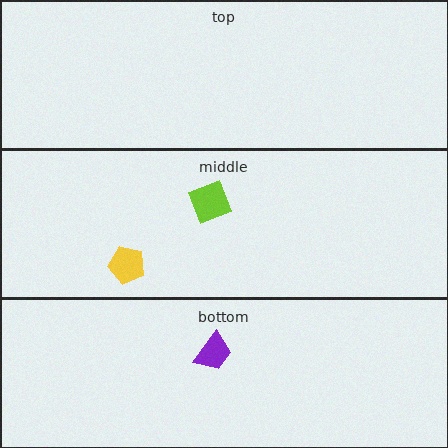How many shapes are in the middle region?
2.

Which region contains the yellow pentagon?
The middle region.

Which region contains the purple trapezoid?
The bottom region.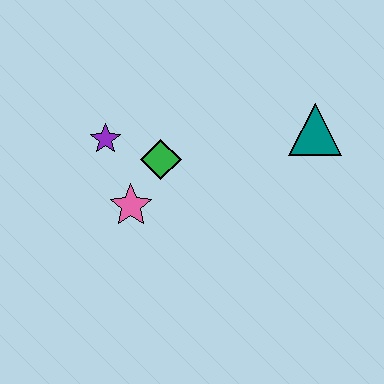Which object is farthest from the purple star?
The teal triangle is farthest from the purple star.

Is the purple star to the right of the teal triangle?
No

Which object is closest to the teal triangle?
The green diamond is closest to the teal triangle.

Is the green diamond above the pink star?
Yes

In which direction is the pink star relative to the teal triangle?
The pink star is to the left of the teal triangle.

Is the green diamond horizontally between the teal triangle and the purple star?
Yes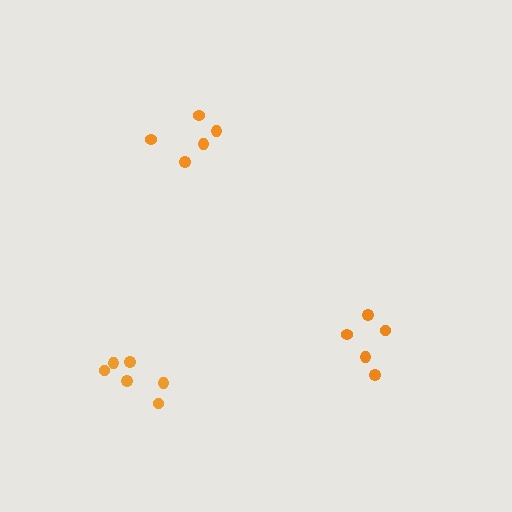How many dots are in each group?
Group 1: 5 dots, Group 2: 5 dots, Group 3: 6 dots (16 total).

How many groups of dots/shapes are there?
There are 3 groups.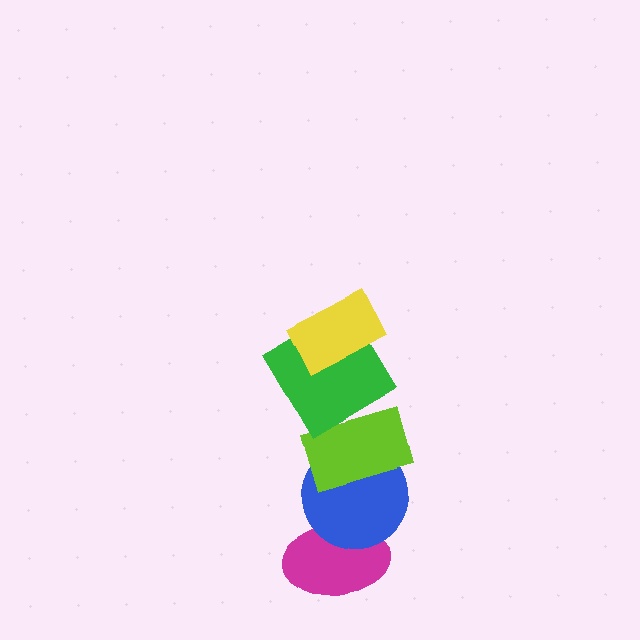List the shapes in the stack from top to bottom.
From top to bottom: the yellow rectangle, the green diamond, the lime rectangle, the blue circle, the magenta ellipse.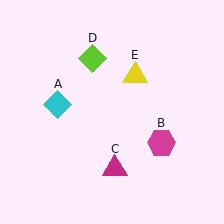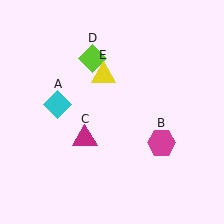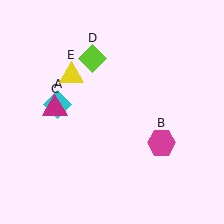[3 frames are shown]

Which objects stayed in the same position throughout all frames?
Cyan diamond (object A) and magenta hexagon (object B) and lime diamond (object D) remained stationary.